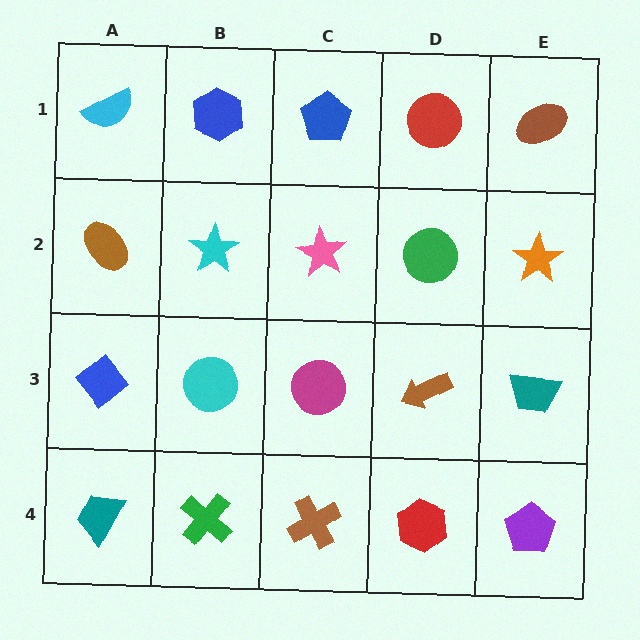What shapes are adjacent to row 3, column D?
A green circle (row 2, column D), a red hexagon (row 4, column D), a magenta circle (row 3, column C), a teal trapezoid (row 3, column E).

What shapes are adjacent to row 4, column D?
A brown arrow (row 3, column D), a brown cross (row 4, column C), a purple pentagon (row 4, column E).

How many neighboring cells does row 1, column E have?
2.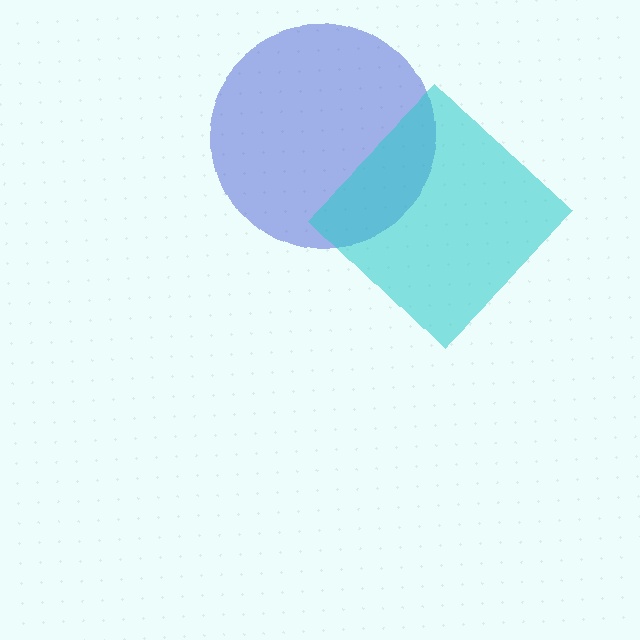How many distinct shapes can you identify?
There are 2 distinct shapes: a blue circle, a cyan diamond.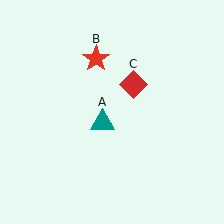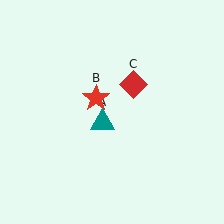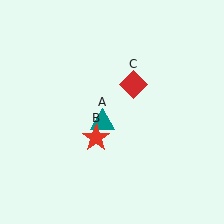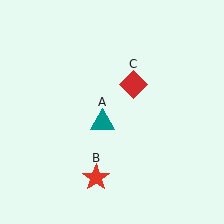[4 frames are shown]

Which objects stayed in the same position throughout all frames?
Teal triangle (object A) and red diamond (object C) remained stationary.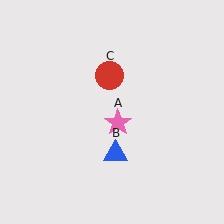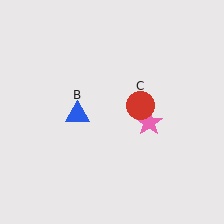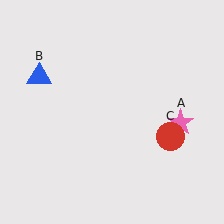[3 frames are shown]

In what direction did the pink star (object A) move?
The pink star (object A) moved right.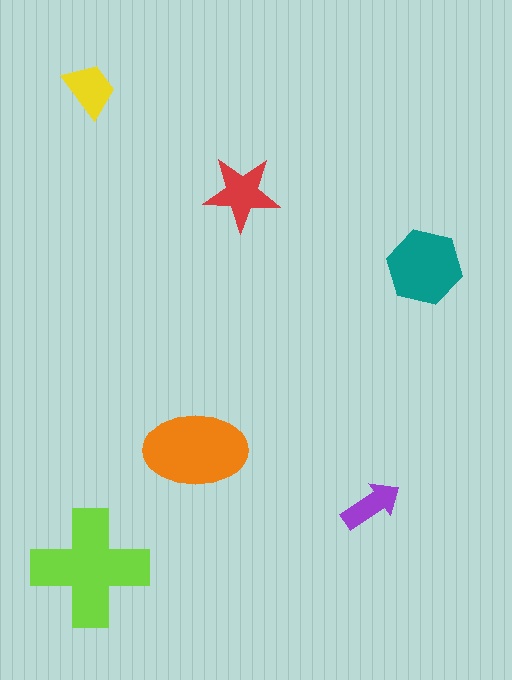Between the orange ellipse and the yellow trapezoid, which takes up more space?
The orange ellipse.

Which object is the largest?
The lime cross.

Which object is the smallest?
The purple arrow.